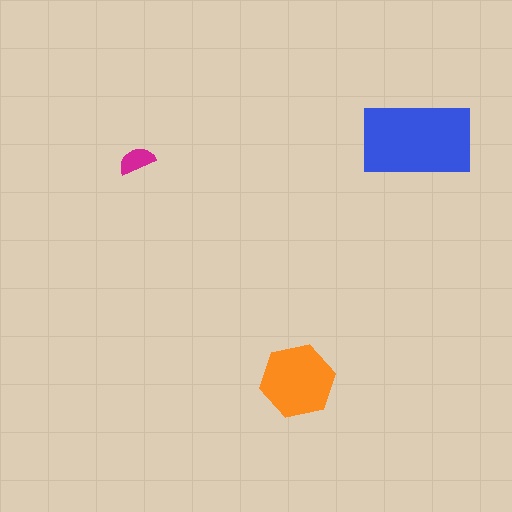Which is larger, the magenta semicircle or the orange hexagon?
The orange hexagon.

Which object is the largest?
The blue rectangle.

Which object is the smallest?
The magenta semicircle.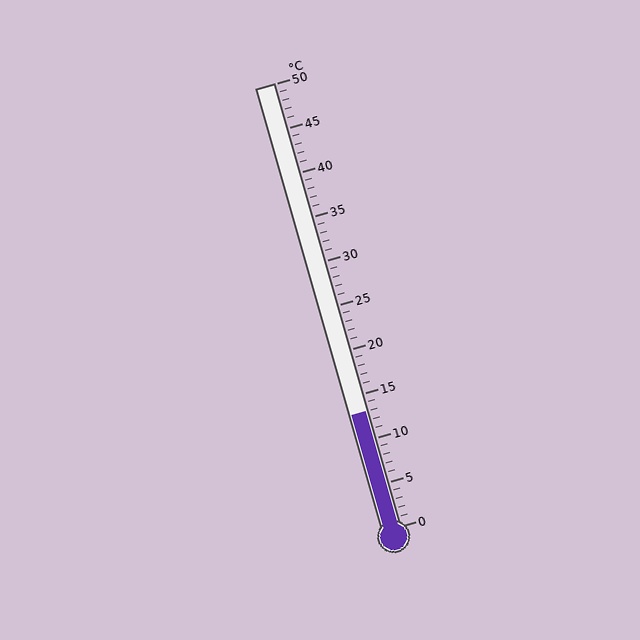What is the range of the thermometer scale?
The thermometer scale ranges from 0°C to 50°C.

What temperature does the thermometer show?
The thermometer shows approximately 13°C.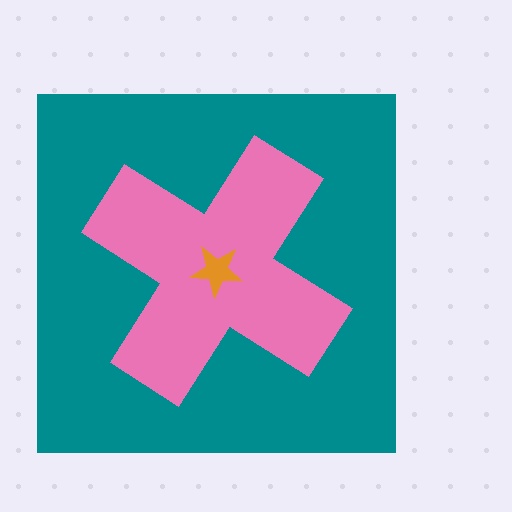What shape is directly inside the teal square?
The pink cross.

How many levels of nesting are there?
3.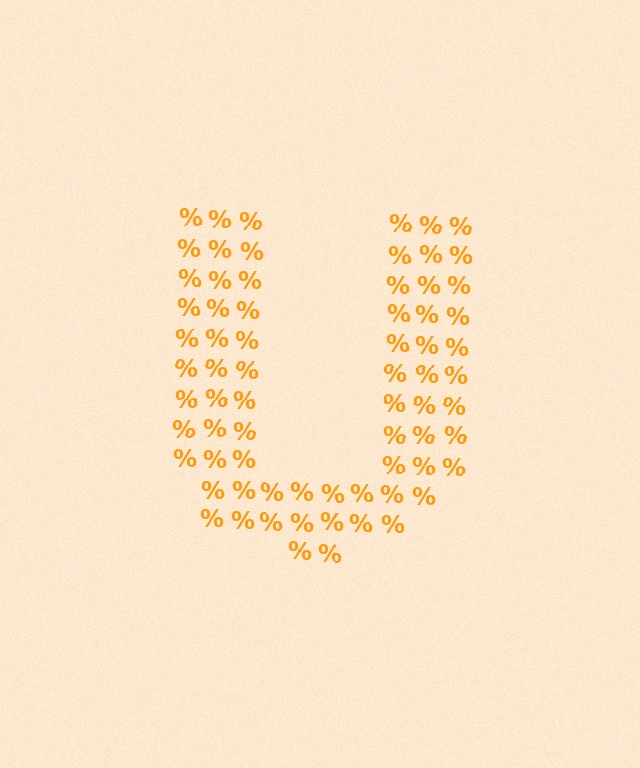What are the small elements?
The small elements are percent signs.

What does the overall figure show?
The overall figure shows the letter U.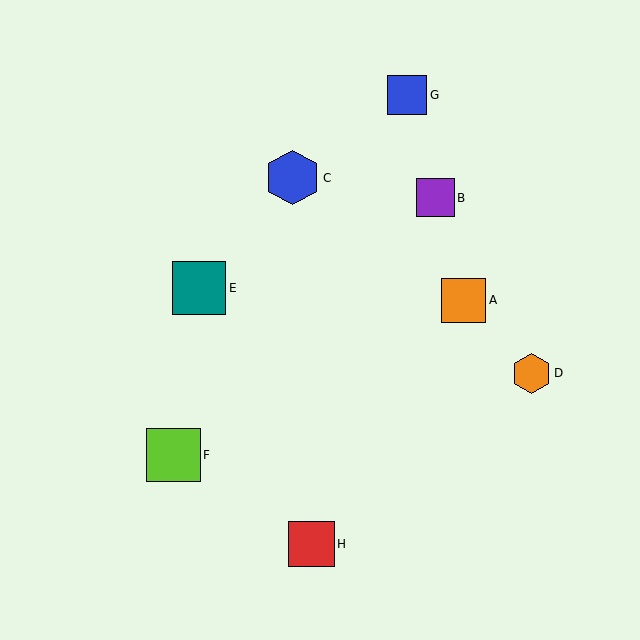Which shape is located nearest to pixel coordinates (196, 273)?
The teal square (labeled E) at (199, 288) is nearest to that location.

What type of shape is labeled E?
Shape E is a teal square.